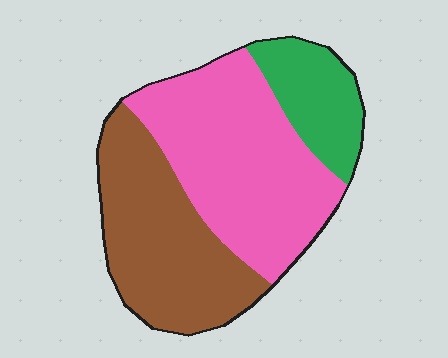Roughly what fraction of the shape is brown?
Brown covers roughly 35% of the shape.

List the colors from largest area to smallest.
From largest to smallest: pink, brown, green.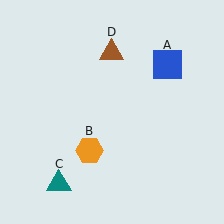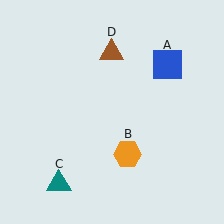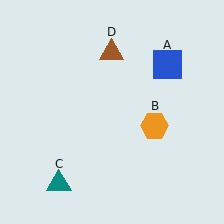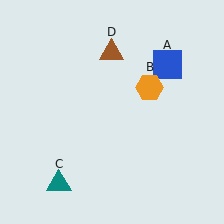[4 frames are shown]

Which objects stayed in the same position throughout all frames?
Blue square (object A) and teal triangle (object C) and brown triangle (object D) remained stationary.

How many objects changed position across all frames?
1 object changed position: orange hexagon (object B).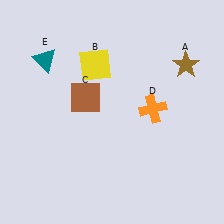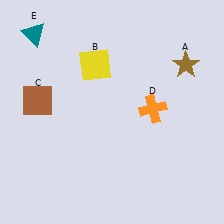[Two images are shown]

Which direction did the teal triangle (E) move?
The teal triangle (E) moved up.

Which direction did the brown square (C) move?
The brown square (C) moved left.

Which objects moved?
The objects that moved are: the brown square (C), the teal triangle (E).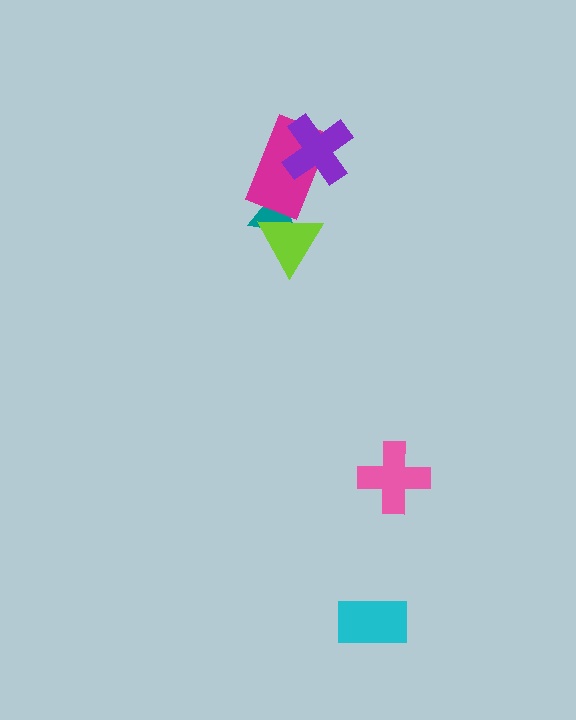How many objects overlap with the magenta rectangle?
3 objects overlap with the magenta rectangle.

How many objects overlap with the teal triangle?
2 objects overlap with the teal triangle.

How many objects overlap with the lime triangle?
2 objects overlap with the lime triangle.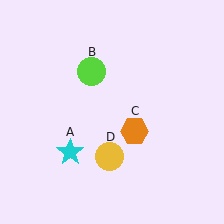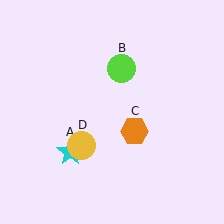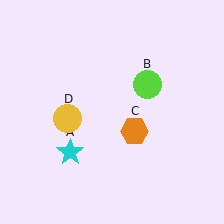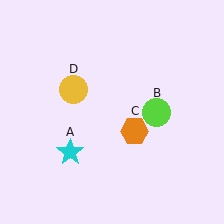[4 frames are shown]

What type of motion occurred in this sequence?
The lime circle (object B), yellow circle (object D) rotated clockwise around the center of the scene.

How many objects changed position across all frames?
2 objects changed position: lime circle (object B), yellow circle (object D).